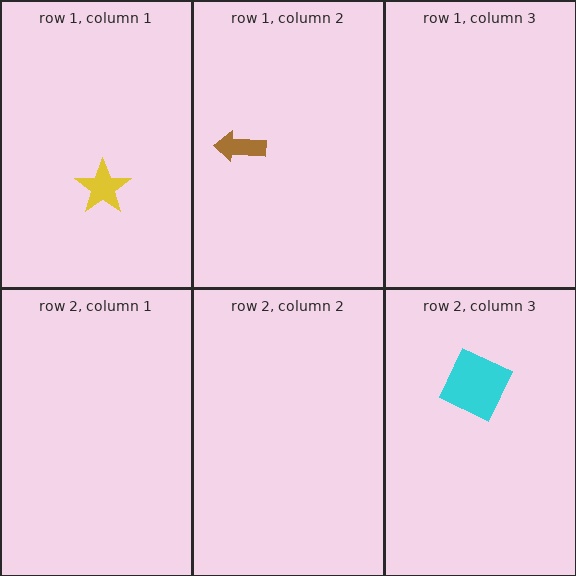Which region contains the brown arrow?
The row 1, column 2 region.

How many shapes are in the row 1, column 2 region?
1.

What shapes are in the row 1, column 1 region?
The yellow star.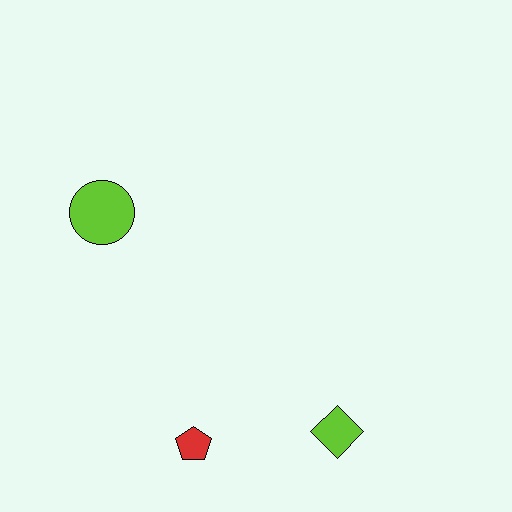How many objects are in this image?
There are 3 objects.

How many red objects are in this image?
There is 1 red object.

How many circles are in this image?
There is 1 circle.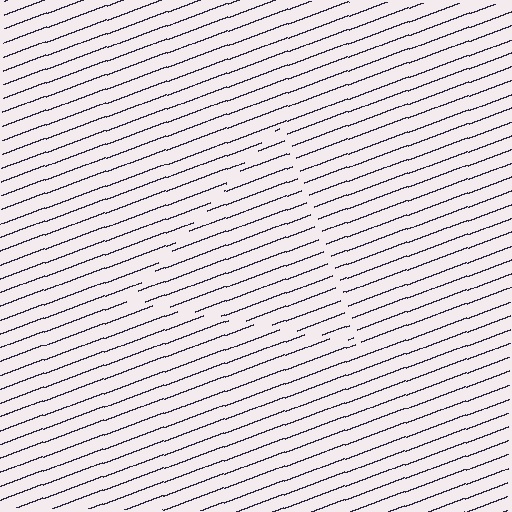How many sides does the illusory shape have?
3 sides — the line-ends trace a triangle.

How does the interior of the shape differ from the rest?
The interior of the shape contains the same grating, shifted by half a period — the contour is defined by the phase discontinuity where line-ends from the inner and outer gratings abut.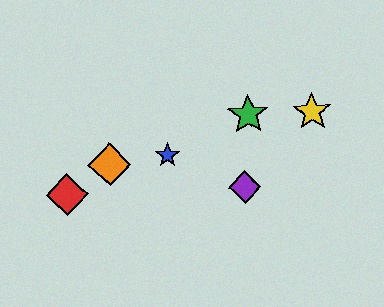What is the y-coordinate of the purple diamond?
The purple diamond is at y≈187.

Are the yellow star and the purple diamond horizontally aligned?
No, the yellow star is at y≈112 and the purple diamond is at y≈187.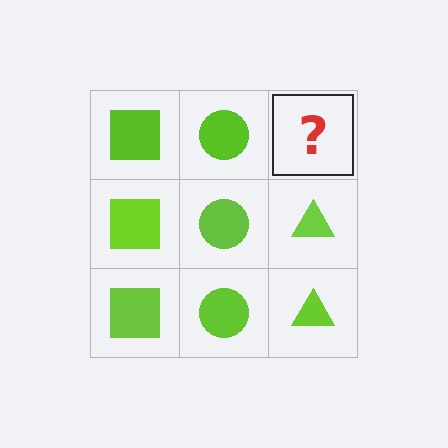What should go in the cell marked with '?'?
The missing cell should contain a lime triangle.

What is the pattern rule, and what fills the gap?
The rule is that each column has a consistent shape. The gap should be filled with a lime triangle.